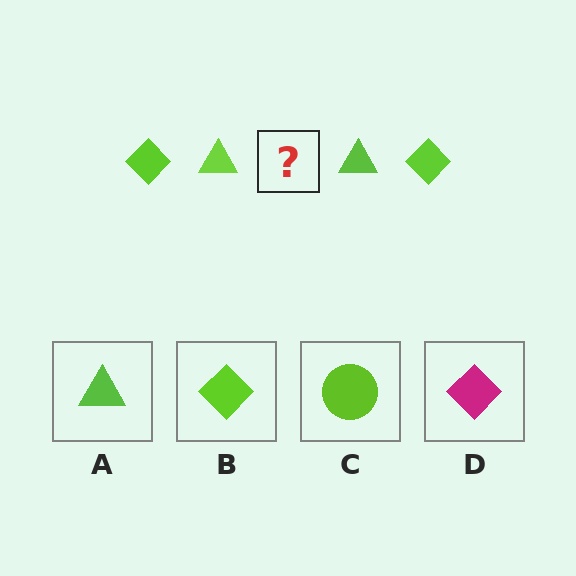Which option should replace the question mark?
Option B.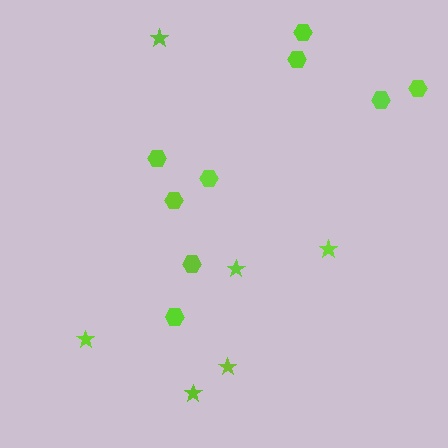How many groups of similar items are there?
There are 2 groups: one group of stars (6) and one group of hexagons (9).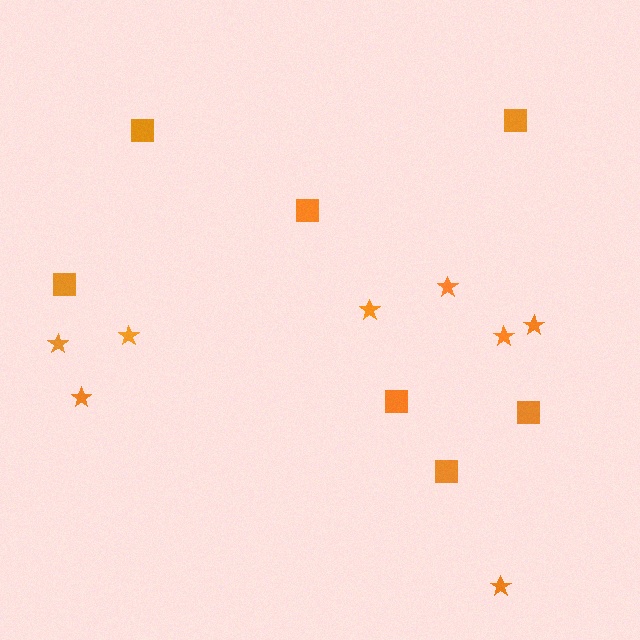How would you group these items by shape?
There are 2 groups: one group of stars (8) and one group of squares (7).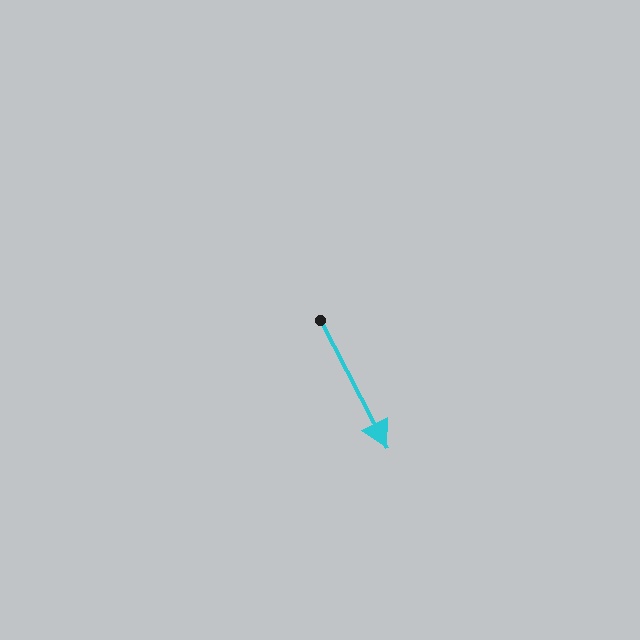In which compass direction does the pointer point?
Southeast.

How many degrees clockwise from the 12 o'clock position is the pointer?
Approximately 152 degrees.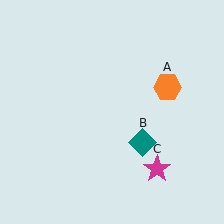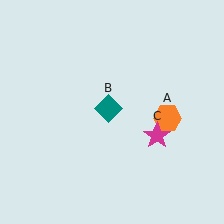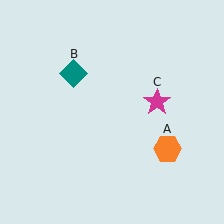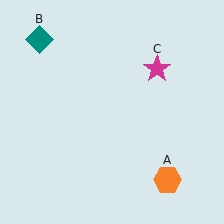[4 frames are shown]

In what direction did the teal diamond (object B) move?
The teal diamond (object B) moved up and to the left.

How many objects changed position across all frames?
3 objects changed position: orange hexagon (object A), teal diamond (object B), magenta star (object C).